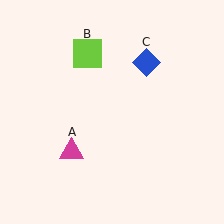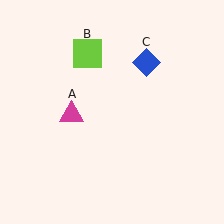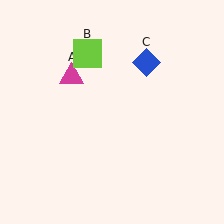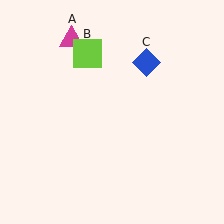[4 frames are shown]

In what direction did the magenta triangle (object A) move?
The magenta triangle (object A) moved up.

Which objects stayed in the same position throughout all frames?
Lime square (object B) and blue diamond (object C) remained stationary.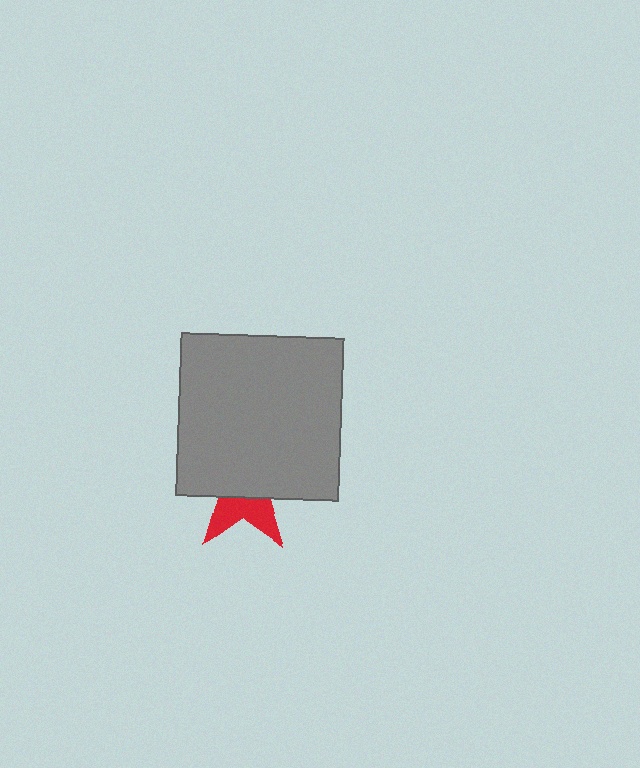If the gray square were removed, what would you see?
You would see the complete red star.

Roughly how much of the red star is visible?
A small part of it is visible (roughly 36%).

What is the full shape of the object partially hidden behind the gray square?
The partially hidden object is a red star.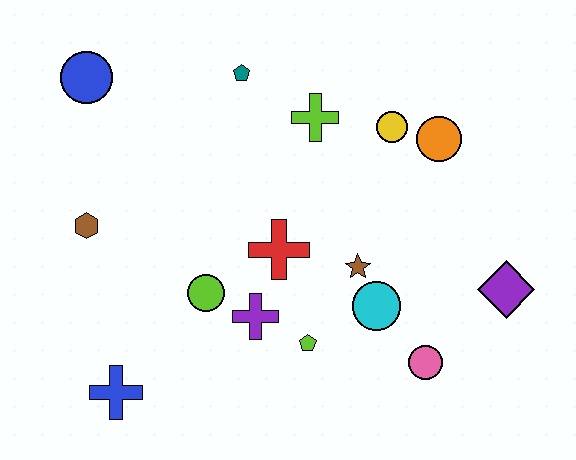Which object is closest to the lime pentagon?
The purple cross is closest to the lime pentagon.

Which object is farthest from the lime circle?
The purple diamond is farthest from the lime circle.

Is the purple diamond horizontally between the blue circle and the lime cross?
No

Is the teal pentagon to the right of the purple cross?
No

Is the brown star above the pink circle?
Yes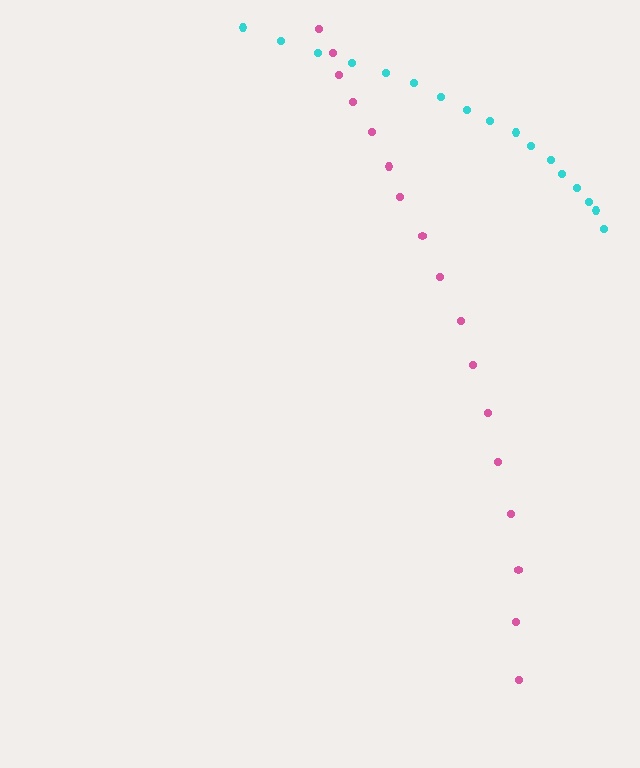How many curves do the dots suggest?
There are 2 distinct paths.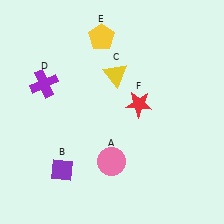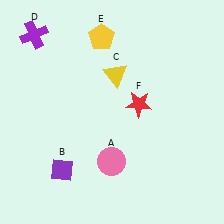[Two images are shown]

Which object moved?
The purple cross (D) moved up.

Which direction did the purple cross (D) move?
The purple cross (D) moved up.